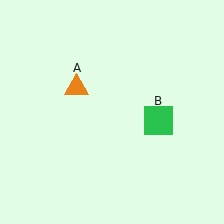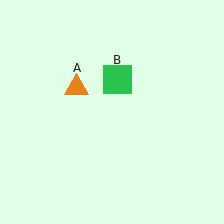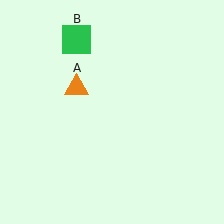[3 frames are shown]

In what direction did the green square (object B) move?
The green square (object B) moved up and to the left.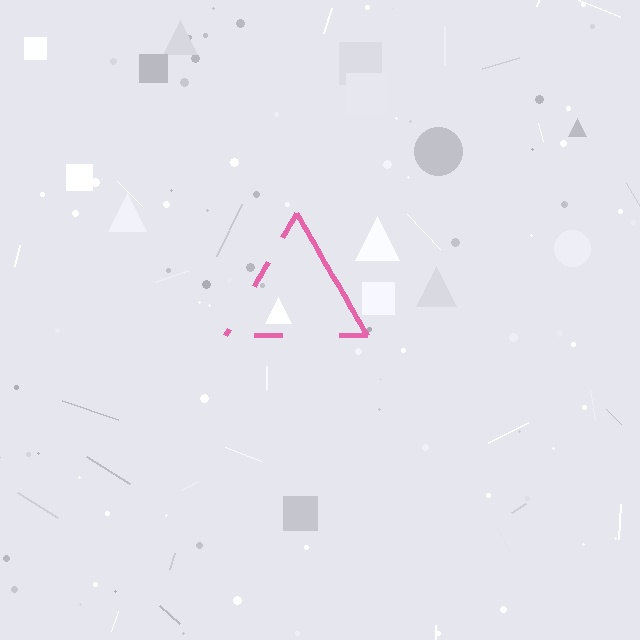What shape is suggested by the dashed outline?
The dashed outline suggests a triangle.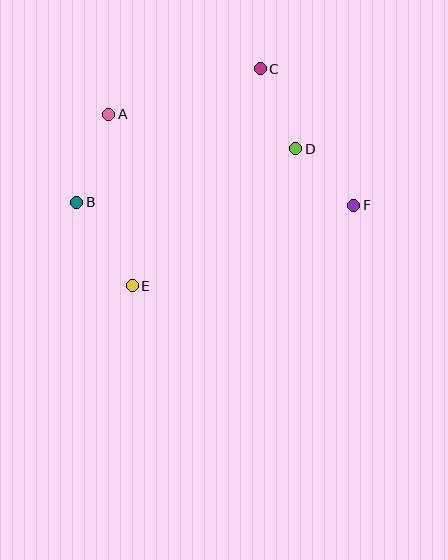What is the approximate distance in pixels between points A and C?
The distance between A and C is approximately 158 pixels.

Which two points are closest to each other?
Points D and F are closest to each other.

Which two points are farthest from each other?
Points B and F are farthest from each other.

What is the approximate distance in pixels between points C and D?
The distance between C and D is approximately 88 pixels.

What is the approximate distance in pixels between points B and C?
The distance between B and C is approximately 227 pixels.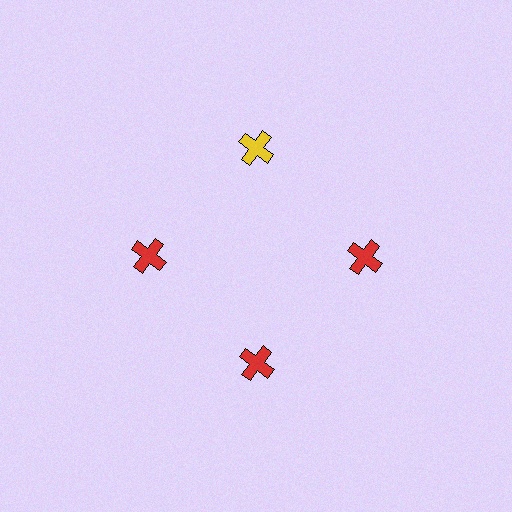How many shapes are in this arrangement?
There are 4 shapes arranged in a ring pattern.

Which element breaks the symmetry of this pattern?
The yellow cross at roughly the 12 o'clock position breaks the symmetry. All other shapes are red crosses.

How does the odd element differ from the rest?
It has a different color: yellow instead of red.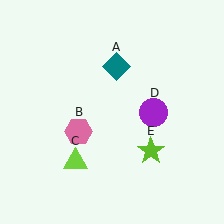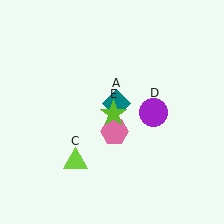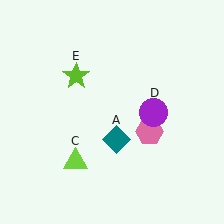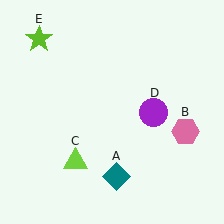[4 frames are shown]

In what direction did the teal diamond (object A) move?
The teal diamond (object A) moved down.